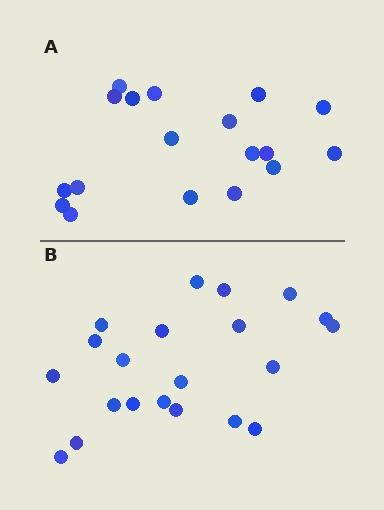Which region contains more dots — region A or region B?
Region B (the bottom region) has more dots.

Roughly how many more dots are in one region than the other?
Region B has just a few more — roughly 2 or 3 more dots than region A.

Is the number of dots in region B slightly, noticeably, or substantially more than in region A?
Region B has only slightly more — the two regions are fairly close. The ratio is roughly 1.2 to 1.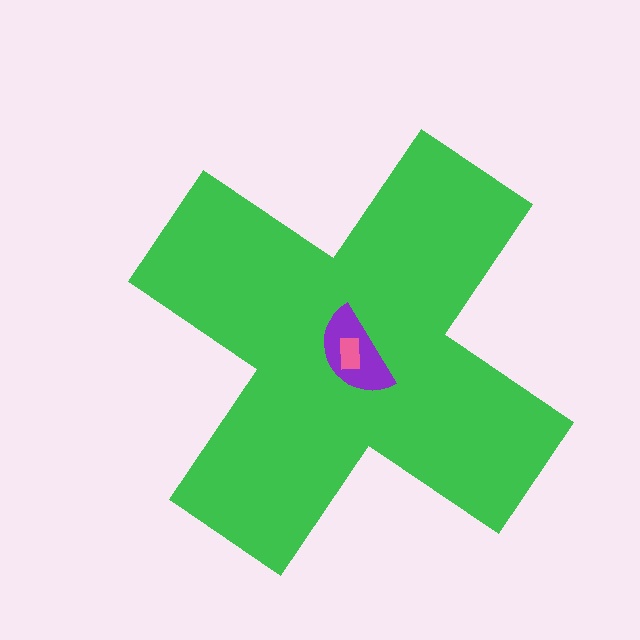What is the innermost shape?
The pink rectangle.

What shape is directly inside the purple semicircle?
The pink rectangle.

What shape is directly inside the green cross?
The purple semicircle.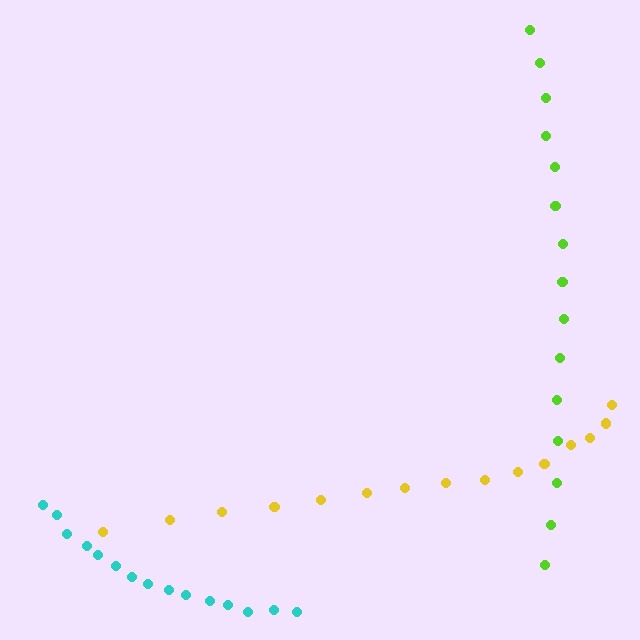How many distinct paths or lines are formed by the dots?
There are 3 distinct paths.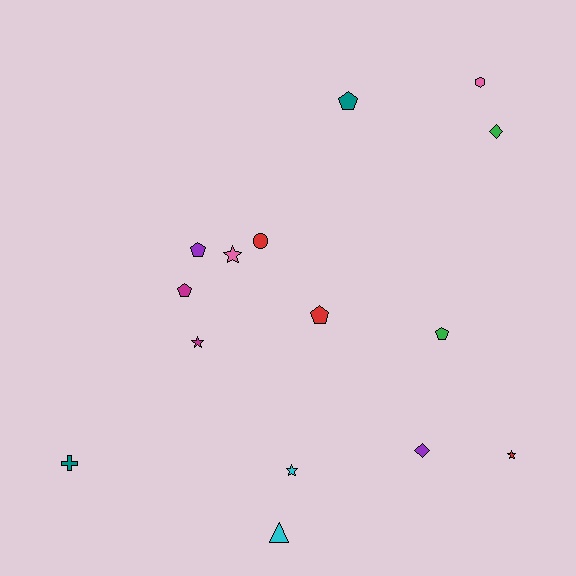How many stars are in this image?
There are 4 stars.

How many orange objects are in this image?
There are no orange objects.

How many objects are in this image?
There are 15 objects.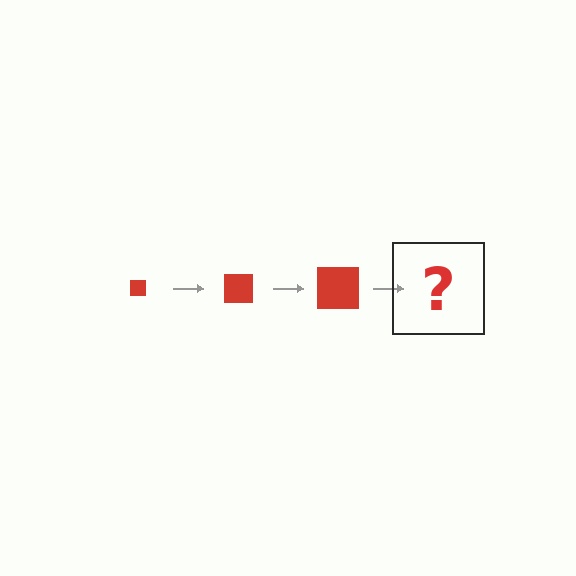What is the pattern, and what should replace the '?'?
The pattern is that the square gets progressively larger each step. The '?' should be a red square, larger than the previous one.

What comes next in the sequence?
The next element should be a red square, larger than the previous one.